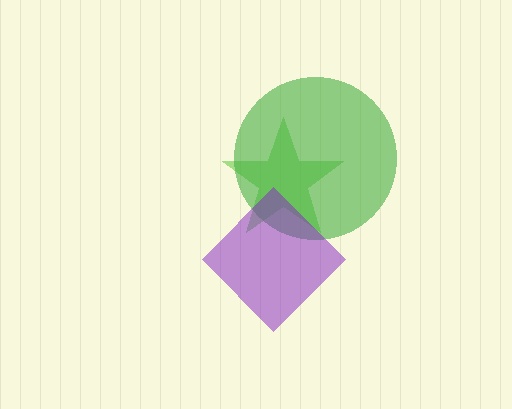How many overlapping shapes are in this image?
There are 3 overlapping shapes in the image.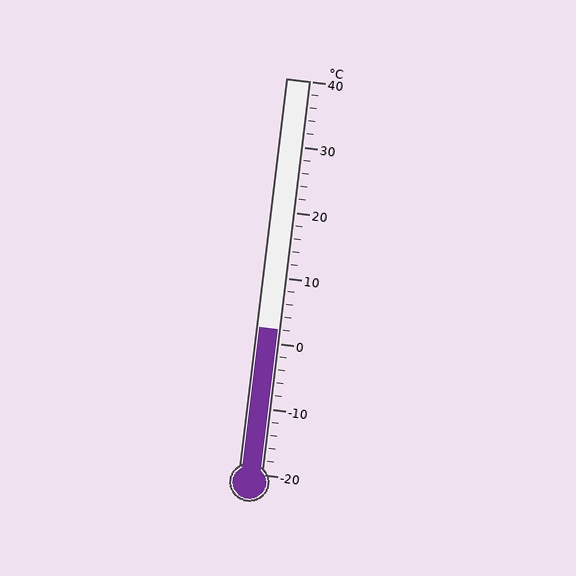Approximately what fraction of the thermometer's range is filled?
The thermometer is filled to approximately 35% of its range.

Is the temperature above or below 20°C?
The temperature is below 20°C.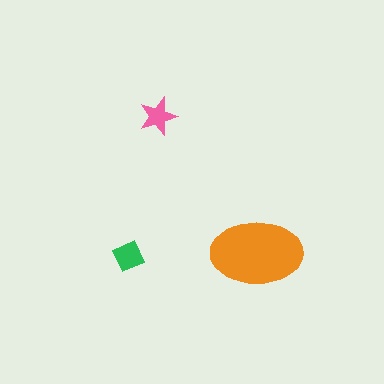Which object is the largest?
The orange ellipse.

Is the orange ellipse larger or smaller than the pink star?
Larger.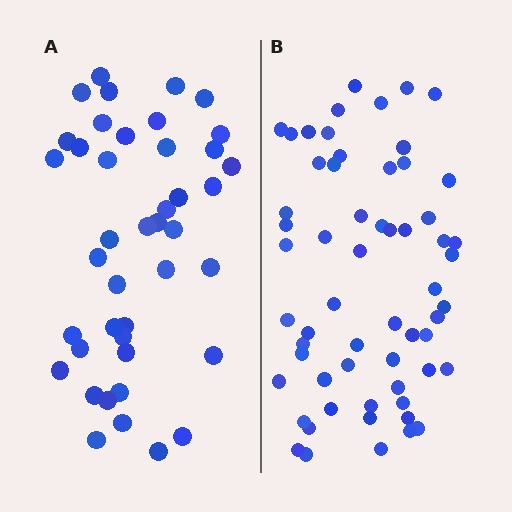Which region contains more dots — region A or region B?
Region B (the right region) has more dots.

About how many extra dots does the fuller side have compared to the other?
Region B has approximately 20 more dots than region A.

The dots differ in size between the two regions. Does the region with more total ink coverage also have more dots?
No. Region A has more total ink coverage because its dots are larger, but region B actually contains more individual dots. Total area can be misleading — the number of items is what matters here.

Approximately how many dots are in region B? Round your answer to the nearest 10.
About 60 dots.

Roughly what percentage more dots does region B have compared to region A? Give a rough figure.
About 45% more.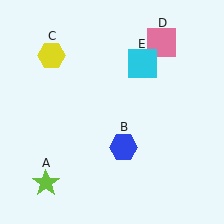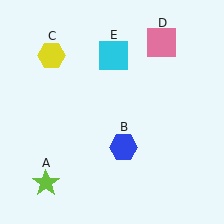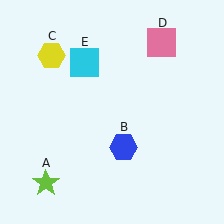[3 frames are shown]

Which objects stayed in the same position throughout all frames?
Lime star (object A) and blue hexagon (object B) and yellow hexagon (object C) and pink square (object D) remained stationary.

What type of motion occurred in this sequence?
The cyan square (object E) rotated counterclockwise around the center of the scene.